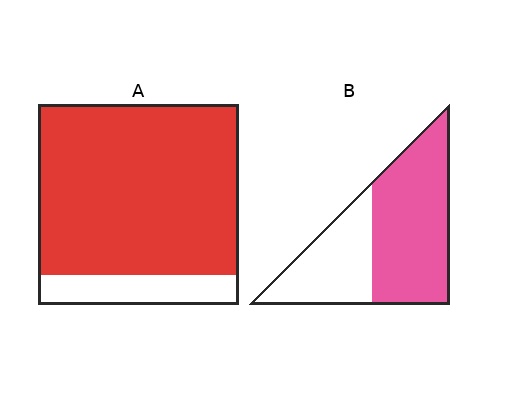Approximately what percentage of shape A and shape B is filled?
A is approximately 85% and B is approximately 60%.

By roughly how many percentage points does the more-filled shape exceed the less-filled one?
By roughly 25 percentage points (A over B).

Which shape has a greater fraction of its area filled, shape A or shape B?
Shape A.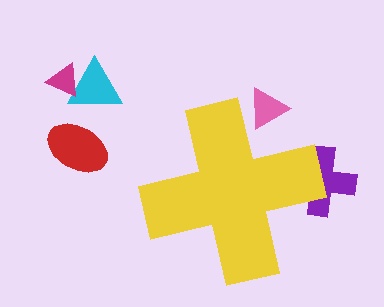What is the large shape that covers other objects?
A yellow cross.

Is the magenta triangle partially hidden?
No, the magenta triangle is fully visible.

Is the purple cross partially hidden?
Yes, the purple cross is partially hidden behind the yellow cross.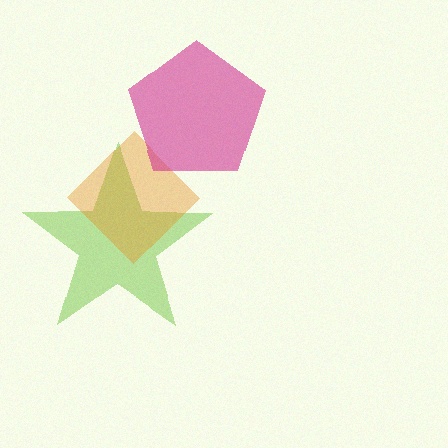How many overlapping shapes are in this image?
There are 3 overlapping shapes in the image.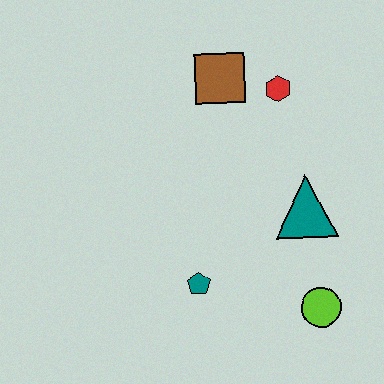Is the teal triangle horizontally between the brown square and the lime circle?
Yes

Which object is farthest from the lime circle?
The brown square is farthest from the lime circle.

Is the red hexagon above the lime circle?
Yes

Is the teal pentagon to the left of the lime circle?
Yes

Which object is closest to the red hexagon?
The brown square is closest to the red hexagon.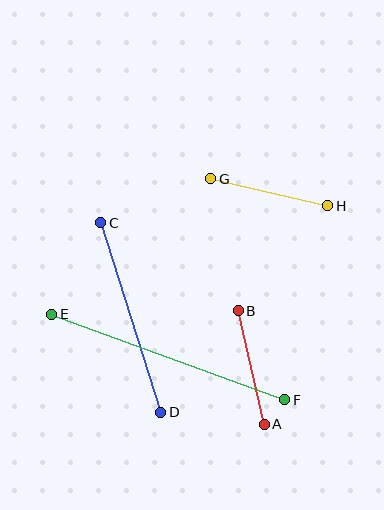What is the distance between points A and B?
The distance is approximately 117 pixels.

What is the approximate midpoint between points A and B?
The midpoint is at approximately (251, 368) pixels.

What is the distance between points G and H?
The distance is approximately 120 pixels.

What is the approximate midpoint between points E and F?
The midpoint is at approximately (168, 357) pixels.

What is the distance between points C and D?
The distance is approximately 199 pixels.